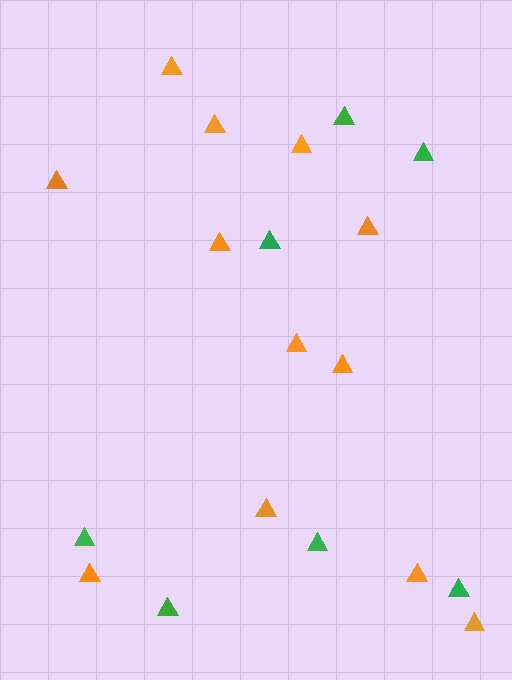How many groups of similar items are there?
There are 2 groups: one group of orange triangles (12) and one group of green triangles (7).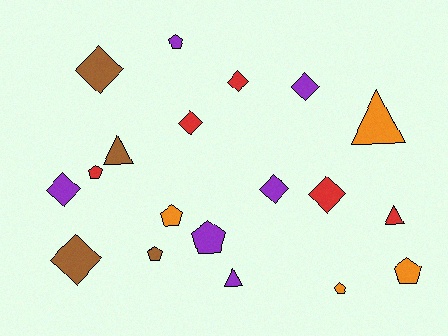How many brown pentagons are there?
There is 1 brown pentagon.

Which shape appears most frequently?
Diamond, with 8 objects.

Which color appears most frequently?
Purple, with 6 objects.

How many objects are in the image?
There are 19 objects.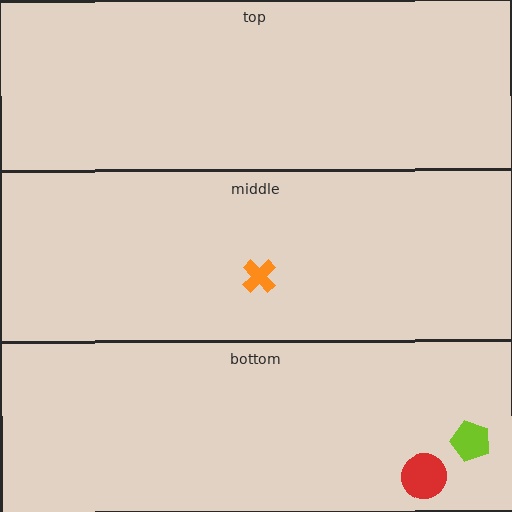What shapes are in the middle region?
The orange cross.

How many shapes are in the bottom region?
2.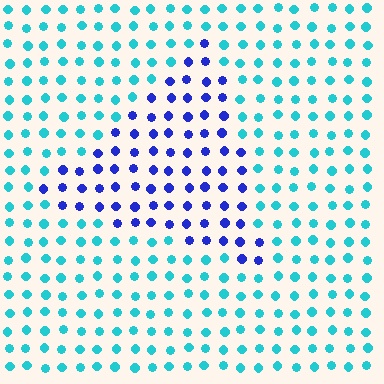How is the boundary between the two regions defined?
The boundary is defined purely by a slight shift in hue (about 55 degrees). Spacing, size, and orientation are identical on both sides.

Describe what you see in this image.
The image is filled with small cyan elements in a uniform arrangement. A triangle-shaped region is visible where the elements are tinted to a slightly different hue, forming a subtle color boundary.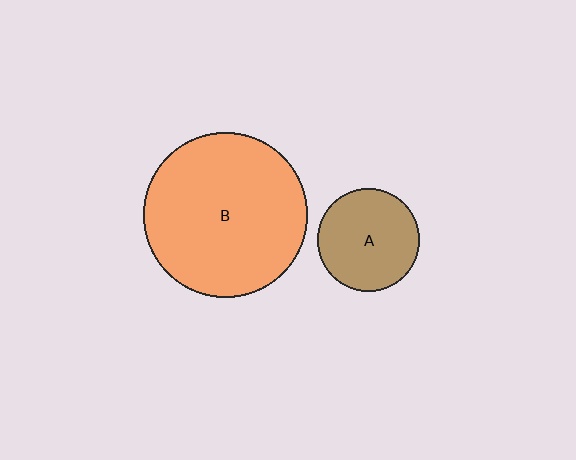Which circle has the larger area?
Circle B (orange).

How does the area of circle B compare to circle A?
Approximately 2.6 times.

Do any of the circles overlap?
No, none of the circles overlap.